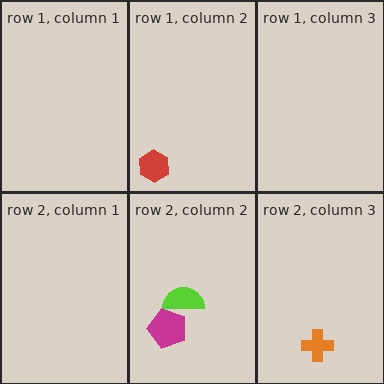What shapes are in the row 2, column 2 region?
The magenta pentagon, the lime semicircle.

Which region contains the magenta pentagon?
The row 2, column 2 region.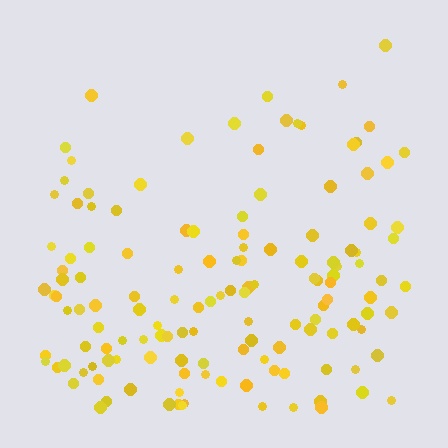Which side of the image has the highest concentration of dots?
The bottom.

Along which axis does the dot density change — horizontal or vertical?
Vertical.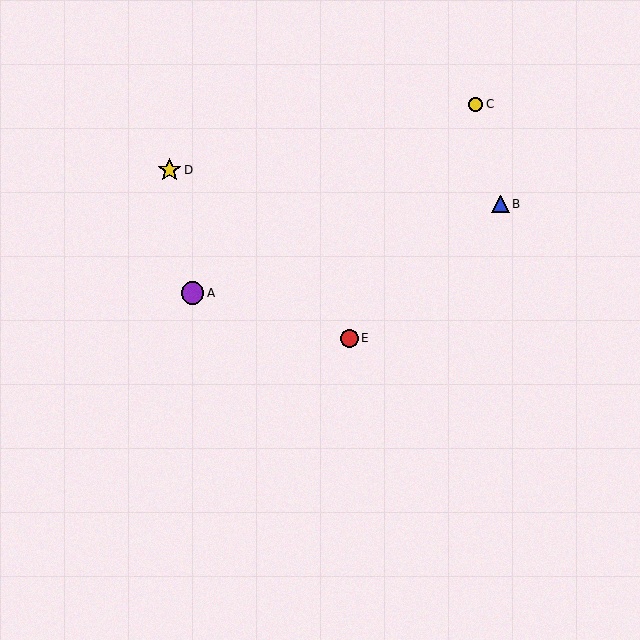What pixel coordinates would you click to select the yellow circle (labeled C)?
Click at (476, 104) to select the yellow circle C.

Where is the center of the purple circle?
The center of the purple circle is at (192, 293).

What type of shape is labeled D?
Shape D is a yellow star.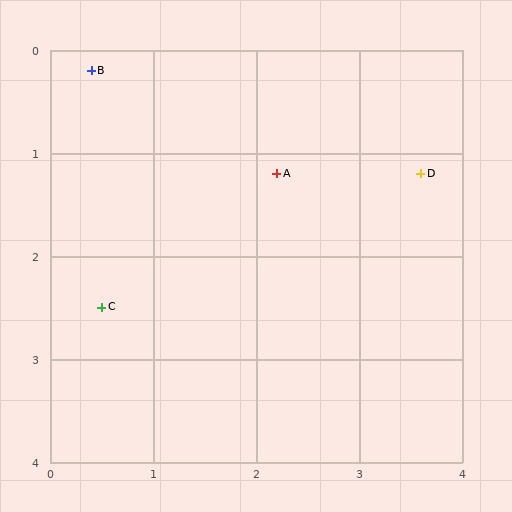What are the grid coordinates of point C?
Point C is at approximately (0.5, 2.5).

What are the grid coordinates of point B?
Point B is at approximately (0.4, 0.2).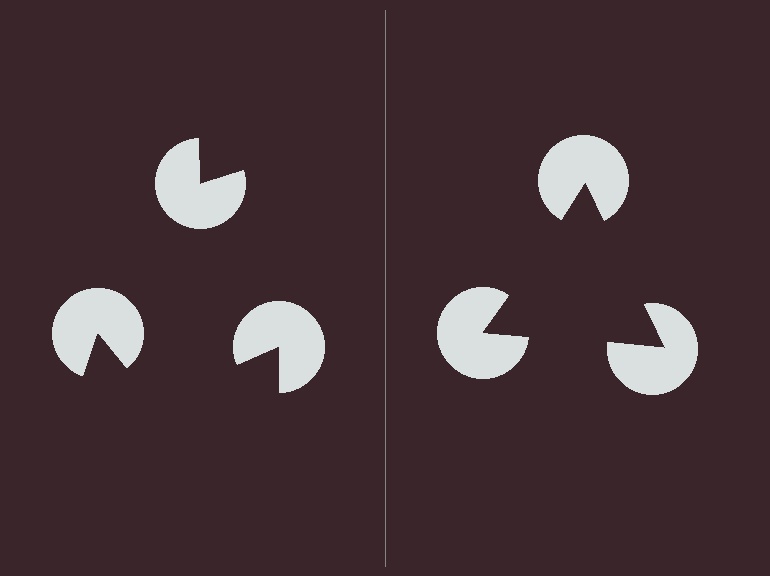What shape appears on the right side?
An illusory triangle.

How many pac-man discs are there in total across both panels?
6 — 3 on each side.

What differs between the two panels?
The pac-man discs are positioned identically on both sides; only the wedge orientations differ. On the right they align to a triangle; on the left they are misaligned.